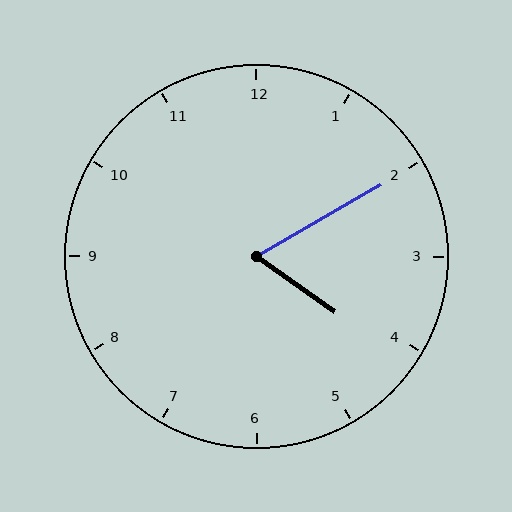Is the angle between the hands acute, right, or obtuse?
It is acute.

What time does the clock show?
4:10.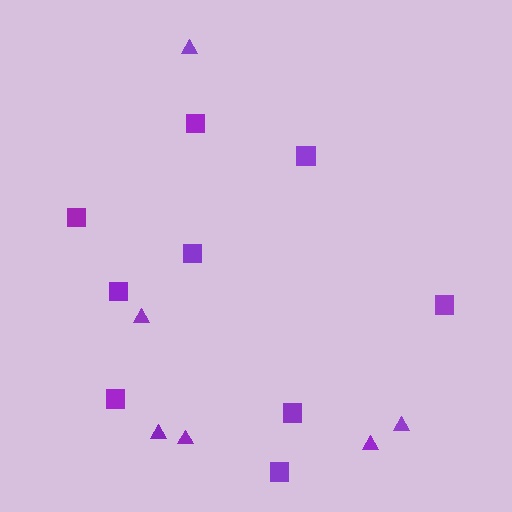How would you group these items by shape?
There are 2 groups: one group of triangles (6) and one group of squares (9).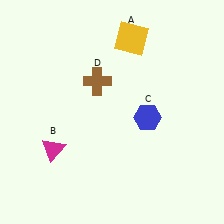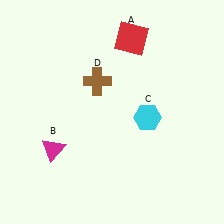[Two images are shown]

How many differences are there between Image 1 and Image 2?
There are 2 differences between the two images.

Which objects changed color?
A changed from yellow to red. C changed from blue to cyan.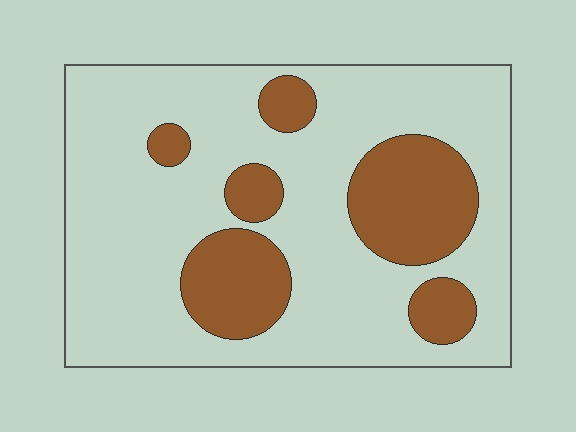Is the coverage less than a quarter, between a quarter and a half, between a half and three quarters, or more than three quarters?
Between a quarter and a half.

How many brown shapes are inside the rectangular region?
6.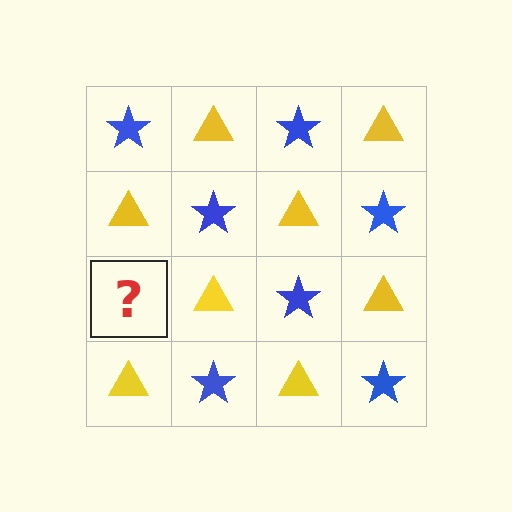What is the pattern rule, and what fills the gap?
The rule is that it alternates blue star and yellow triangle in a checkerboard pattern. The gap should be filled with a blue star.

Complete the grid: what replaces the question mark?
The question mark should be replaced with a blue star.